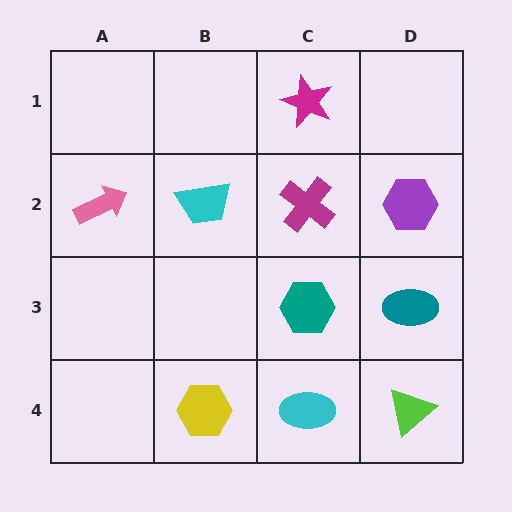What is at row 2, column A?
A pink arrow.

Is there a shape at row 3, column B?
No, that cell is empty.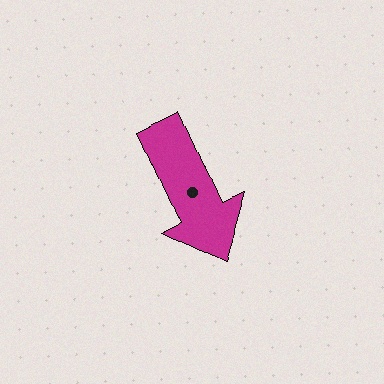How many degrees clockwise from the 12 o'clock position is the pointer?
Approximately 155 degrees.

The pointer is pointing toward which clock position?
Roughly 5 o'clock.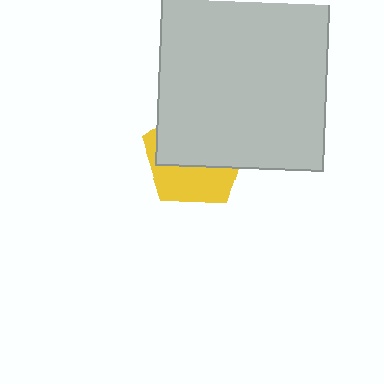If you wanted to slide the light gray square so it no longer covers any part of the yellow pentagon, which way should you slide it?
Slide it up — that is the most direct way to separate the two shapes.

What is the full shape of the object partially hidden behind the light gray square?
The partially hidden object is a yellow pentagon.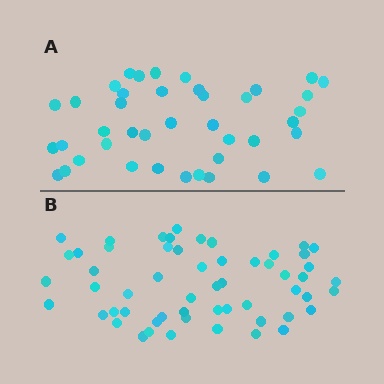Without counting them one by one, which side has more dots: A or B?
Region B (the bottom region) has more dots.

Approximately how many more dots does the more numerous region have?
Region B has approximately 15 more dots than region A.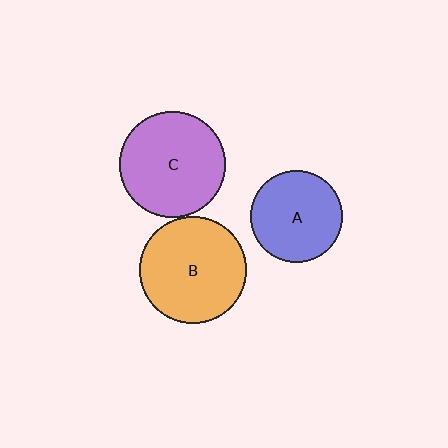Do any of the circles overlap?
No, none of the circles overlap.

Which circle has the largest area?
Circle B (orange).